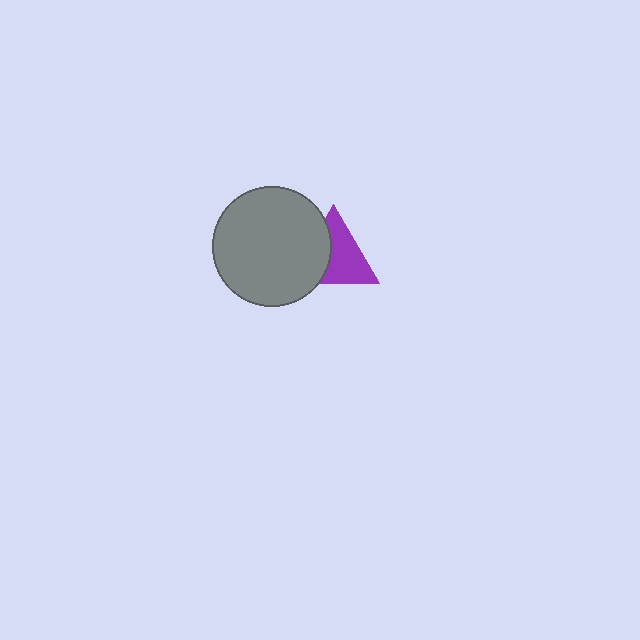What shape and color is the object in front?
The object in front is a gray circle.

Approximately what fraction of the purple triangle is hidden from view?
Roughly 39% of the purple triangle is hidden behind the gray circle.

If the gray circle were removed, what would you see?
You would see the complete purple triangle.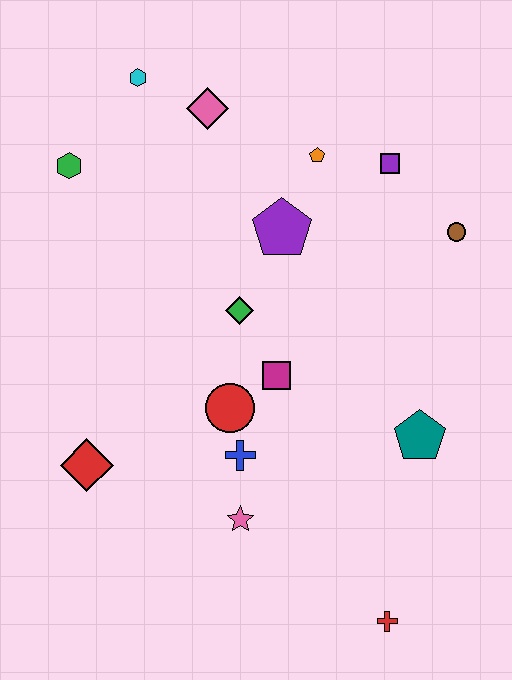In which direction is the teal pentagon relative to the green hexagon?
The teal pentagon is to the right of the green hexagon.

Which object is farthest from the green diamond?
The red cross is farthest from the green diamond.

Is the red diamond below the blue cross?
Yes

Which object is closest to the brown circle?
The purple square is closest to the brown circle.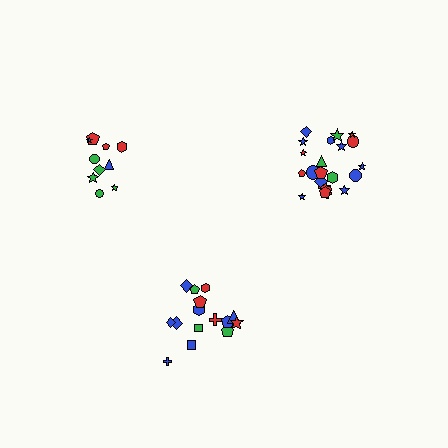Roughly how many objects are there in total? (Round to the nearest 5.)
Roughly 45 objects in total.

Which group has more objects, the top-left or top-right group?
The top-right group.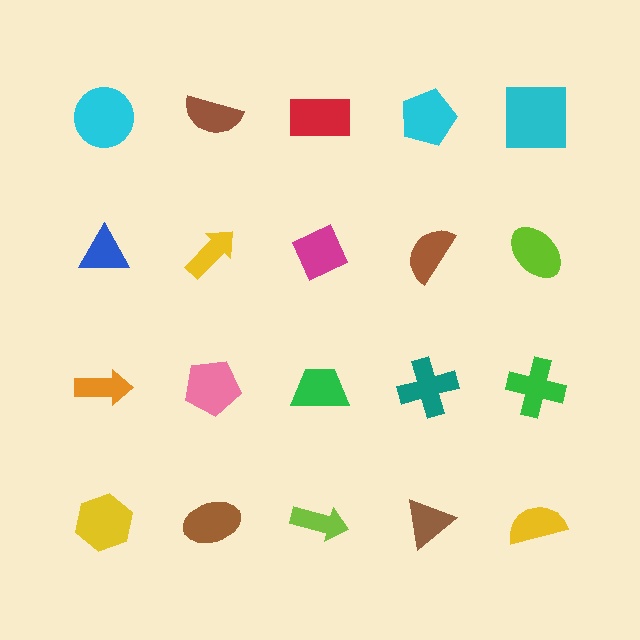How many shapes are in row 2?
5 shapes.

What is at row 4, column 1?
A yellow hexagon.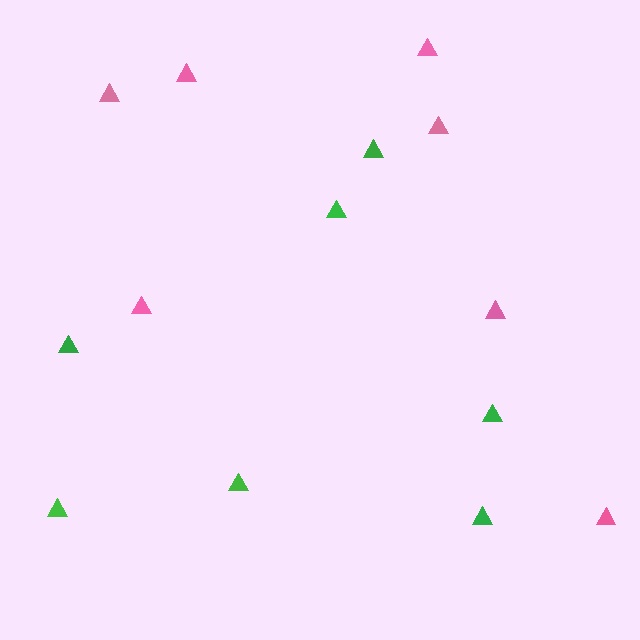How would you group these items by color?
There are 2 groups: one group of pink triangles (7) and one group of green triangles (7).